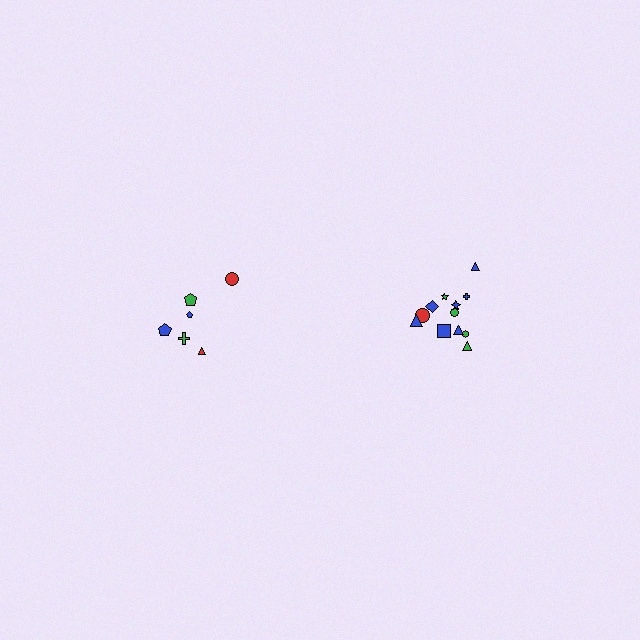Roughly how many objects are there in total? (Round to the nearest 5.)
Roughly 20 objects in total.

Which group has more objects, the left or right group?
The right group.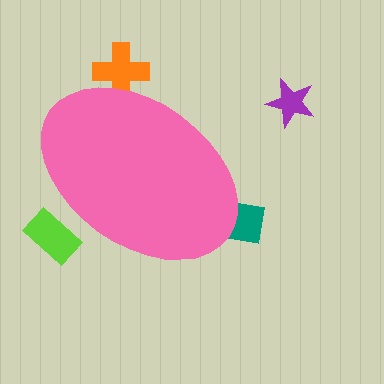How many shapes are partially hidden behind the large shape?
3 shapes are partially hidden.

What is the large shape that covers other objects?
A pink ellipse.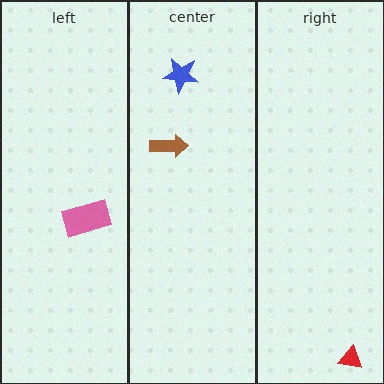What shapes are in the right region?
The red triangle.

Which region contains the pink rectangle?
The left region.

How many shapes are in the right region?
1.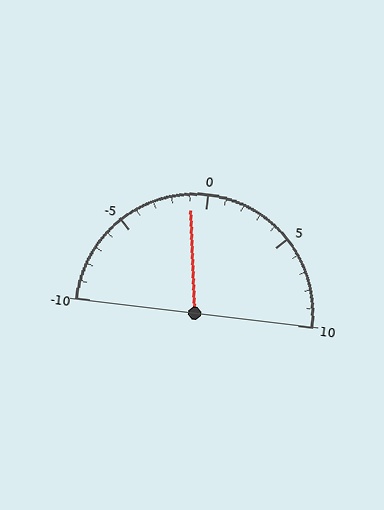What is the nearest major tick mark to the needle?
The nearest major tick mark is 0.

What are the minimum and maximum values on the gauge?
The gauge ranges from -10 to 10.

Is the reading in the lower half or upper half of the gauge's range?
The reading is in the lower half of the range (-10 to 10).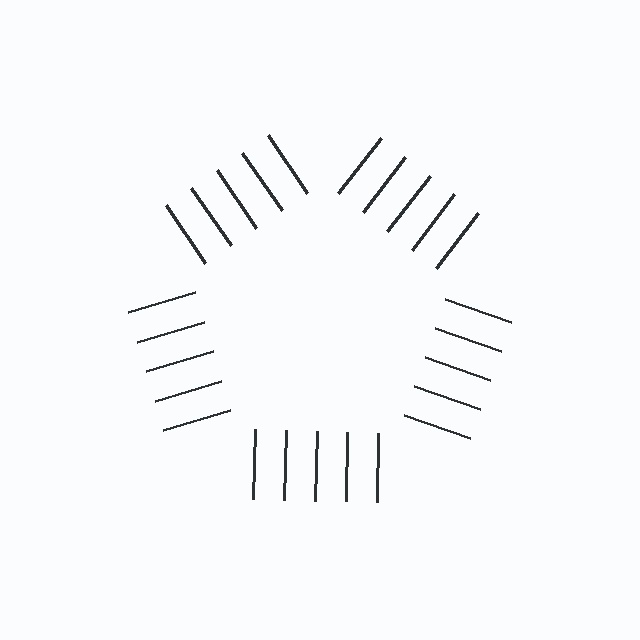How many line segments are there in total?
25 — 5 along each of the 5 edges.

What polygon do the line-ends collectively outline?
An illusory pentagon — the line segments terminate on its edges but no continuous stroke is drawn.